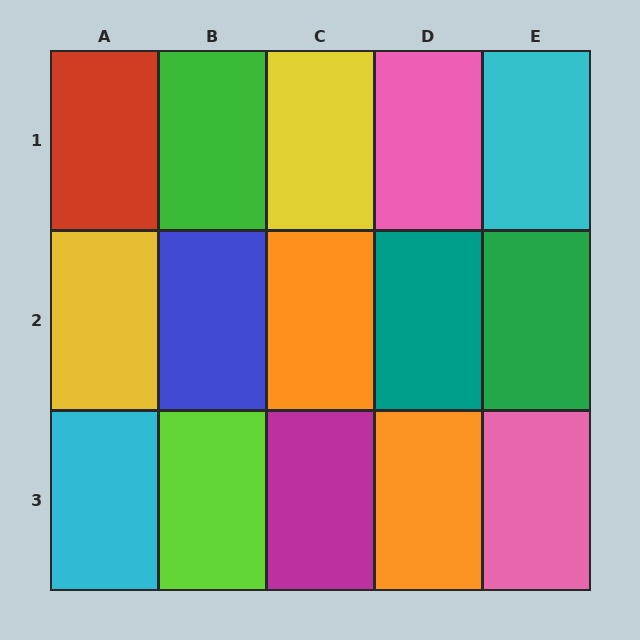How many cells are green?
2 cells are green.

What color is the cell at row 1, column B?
Green.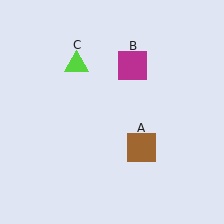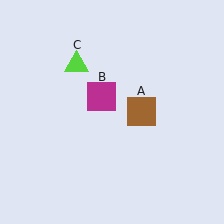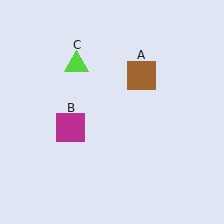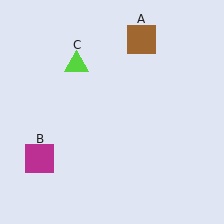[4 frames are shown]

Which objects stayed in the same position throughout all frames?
Lime triangle (object C) remained stationary.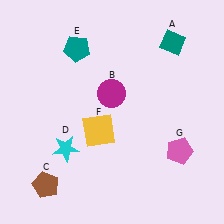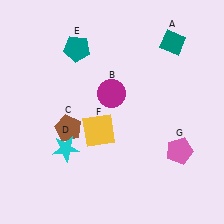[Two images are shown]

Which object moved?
The brown pentagon (C) moved up.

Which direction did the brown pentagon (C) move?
The brown pentagon (C) moved up.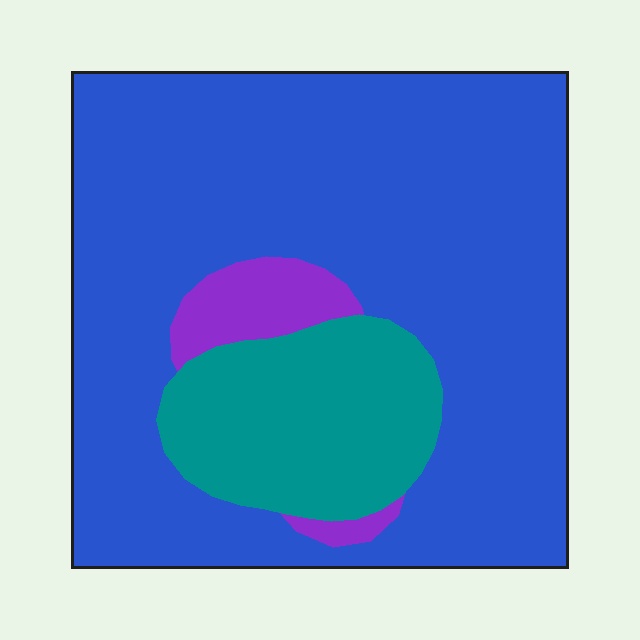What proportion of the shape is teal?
Teal covers roughly 20% of the shape.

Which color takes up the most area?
Blue, at roughly 75%.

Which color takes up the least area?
Purple, at roughly 5%.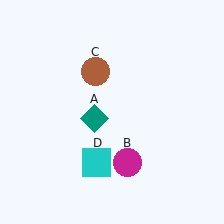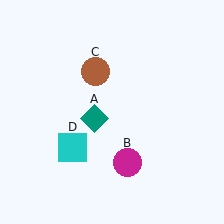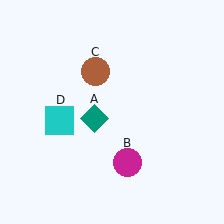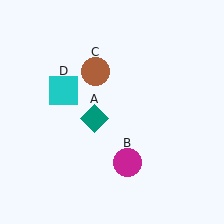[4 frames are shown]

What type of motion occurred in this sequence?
The cyan square (object D) rotated clockwise around the center of the scene.